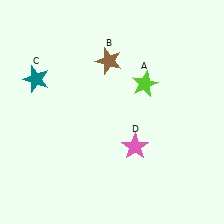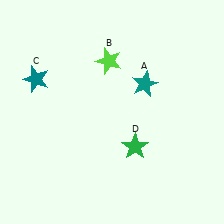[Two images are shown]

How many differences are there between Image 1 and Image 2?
There are 3 differences between the two images.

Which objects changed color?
A changed from lime to teal. B changed from brown to lime. D changed from pink to green.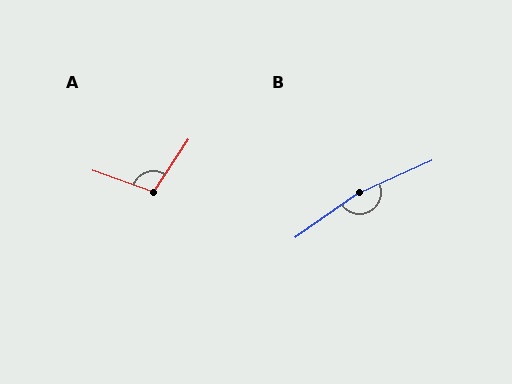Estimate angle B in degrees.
Approximately 169 degrees.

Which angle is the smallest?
A, at approximately 104 degrees.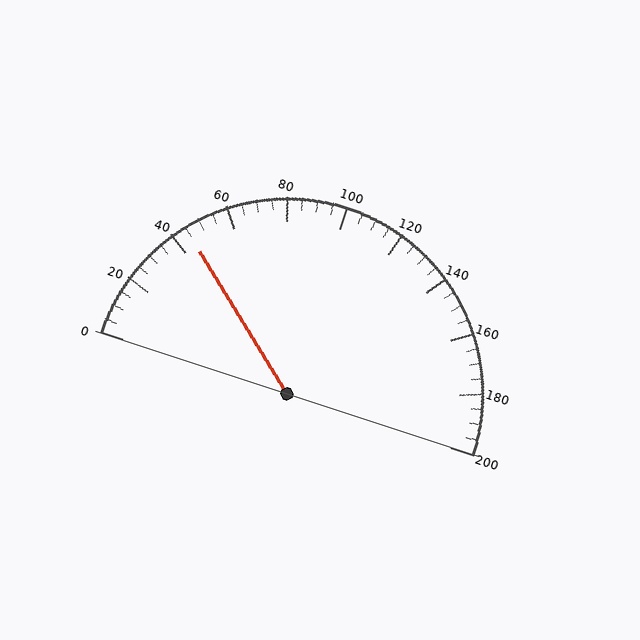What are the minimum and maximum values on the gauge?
The gauge ranges from 0 to 200.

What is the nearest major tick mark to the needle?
The nearest major tick mark is 40.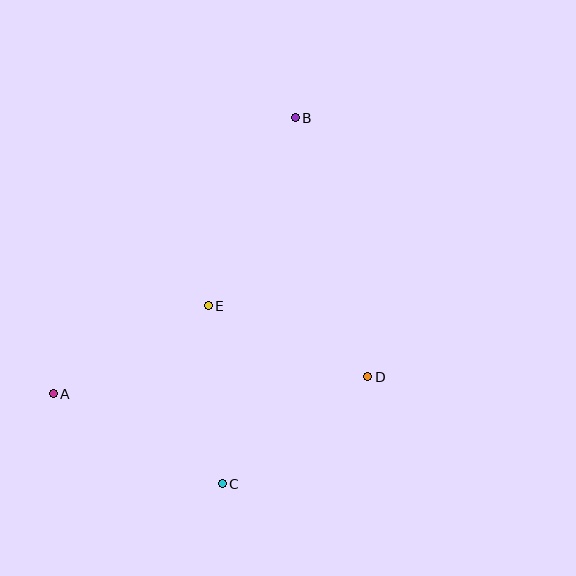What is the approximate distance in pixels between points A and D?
The distance between A and D is approximately 315 pixels.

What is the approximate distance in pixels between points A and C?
The distance between A and C is approximately 191 pixels.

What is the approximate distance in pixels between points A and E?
The distance between A and E is approximately 178 pixels.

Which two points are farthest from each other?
Points B and C are farthest from each other.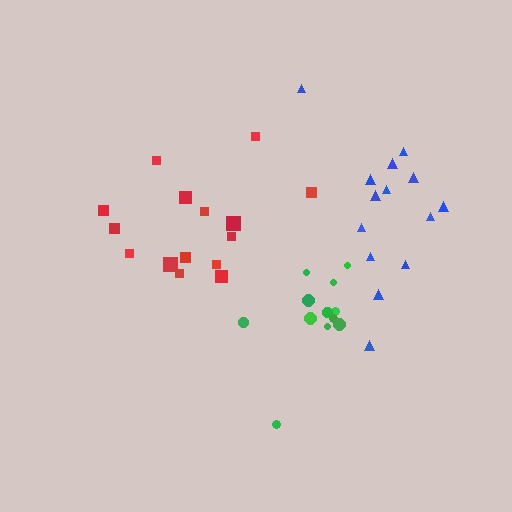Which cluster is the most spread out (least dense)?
Red.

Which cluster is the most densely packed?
Green.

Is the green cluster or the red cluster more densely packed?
Green.